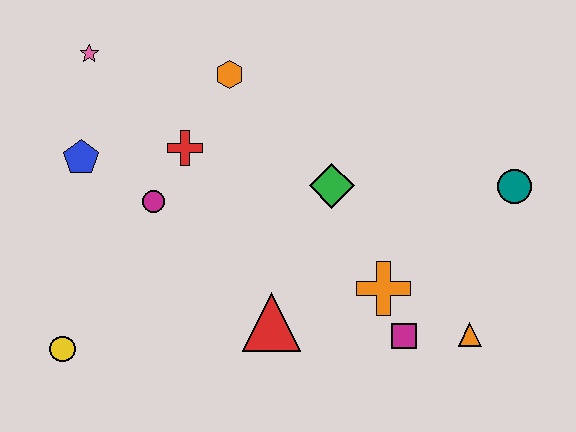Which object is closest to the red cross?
The magenta circle is closest to the red cross.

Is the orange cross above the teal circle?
No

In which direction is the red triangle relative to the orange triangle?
The red triangle is to the left of the orange triangle.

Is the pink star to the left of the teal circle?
Yes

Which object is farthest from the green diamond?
The yellow circle is farthest from the green diamond.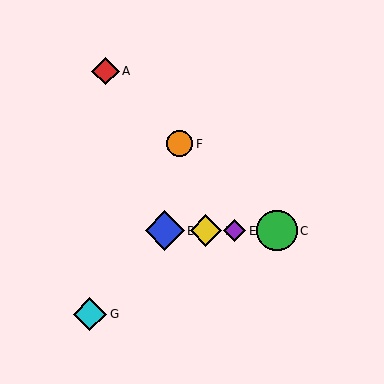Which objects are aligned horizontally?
Objects B, C, D, E are aligned horizontally.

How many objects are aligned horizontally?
4 objects (B, C, D, E) are aligned horizontally.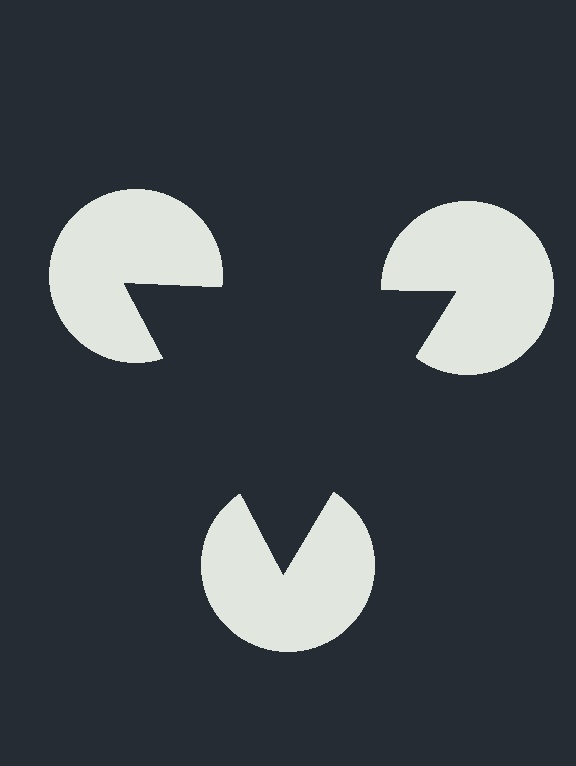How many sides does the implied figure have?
3 sides.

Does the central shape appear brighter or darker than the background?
It typically appears slightly darker than the background, even though no actual brightness change is drawn.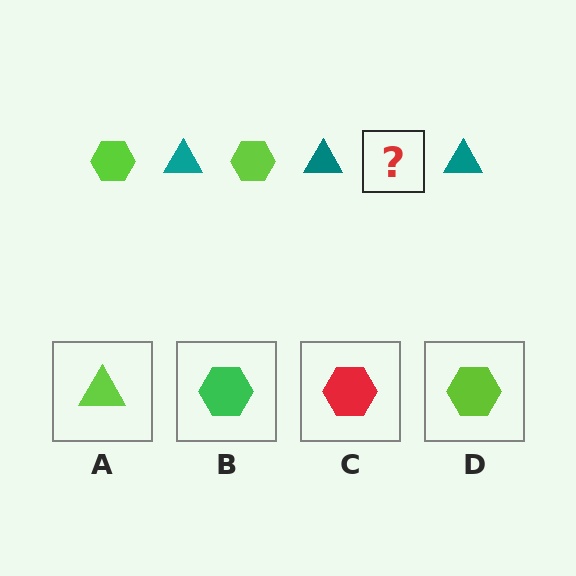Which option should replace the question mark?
Option D.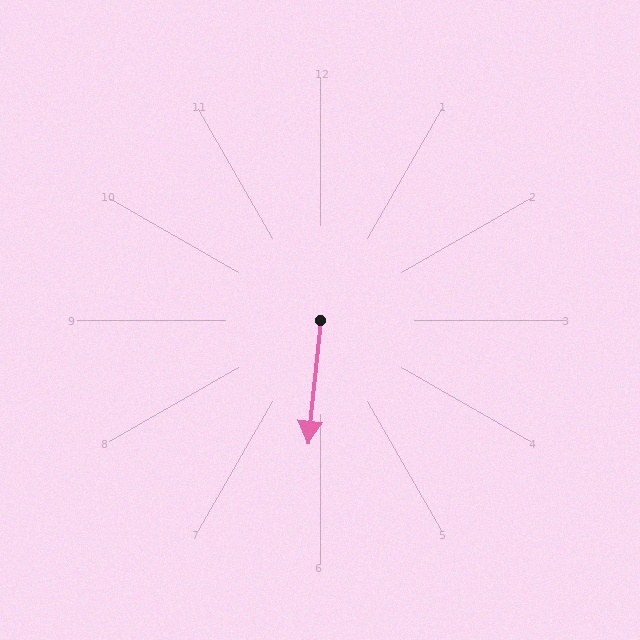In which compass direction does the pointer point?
South.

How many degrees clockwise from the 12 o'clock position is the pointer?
Approximately 186 degrees.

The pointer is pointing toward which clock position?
Roughly 6 o'clock.